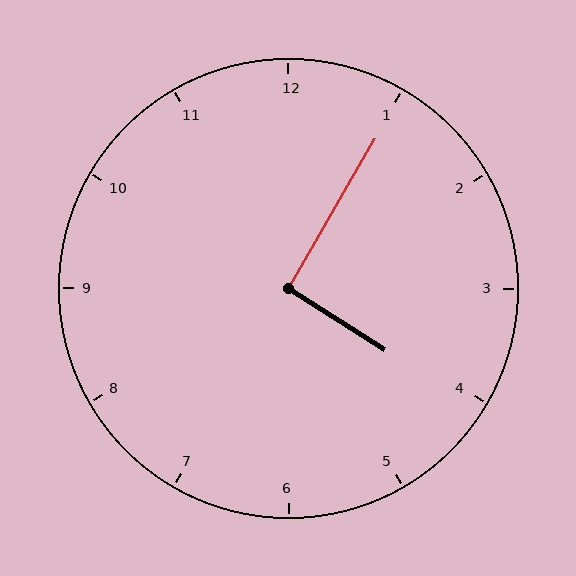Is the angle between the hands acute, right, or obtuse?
It is right.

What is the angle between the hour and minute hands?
Approximately 92 degrees.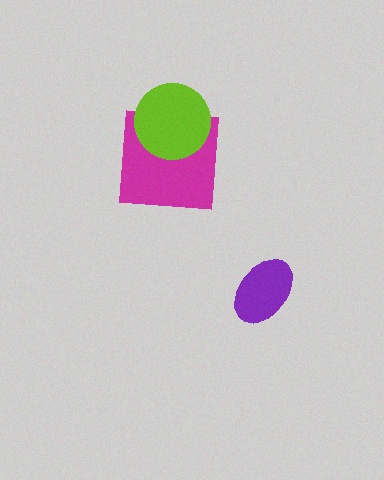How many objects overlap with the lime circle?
1 object overlaps with the lime circle.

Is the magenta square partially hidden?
Yes, it is partially covered by another shape.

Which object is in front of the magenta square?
The lime circle is in front of the magenta square.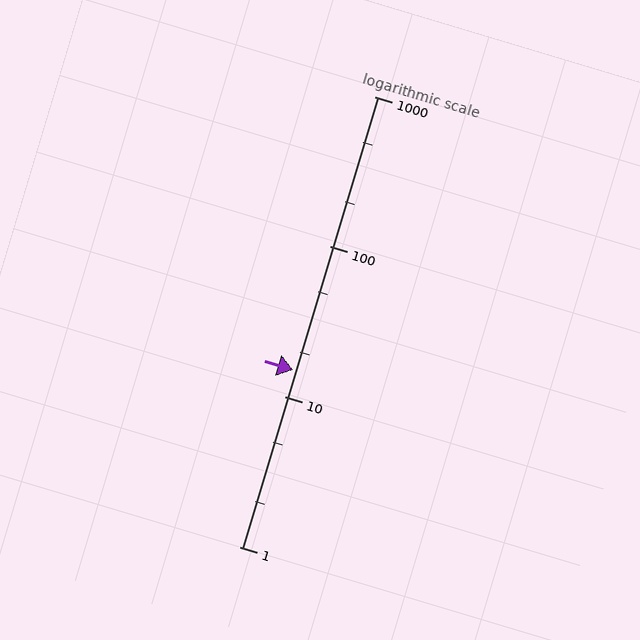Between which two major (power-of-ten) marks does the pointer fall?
The pointer is between 10 and 100.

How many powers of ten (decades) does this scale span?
The scale spans 3 decades, from 1 to 1000.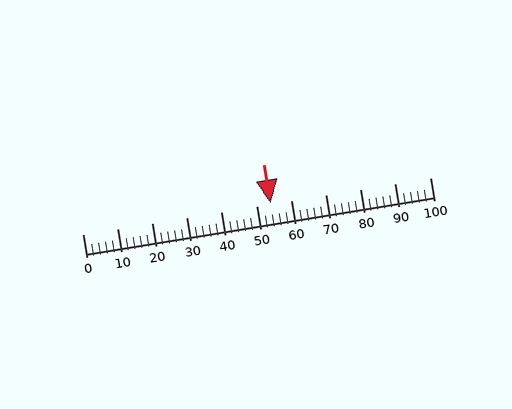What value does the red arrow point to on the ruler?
The red arrow points to approximately 54.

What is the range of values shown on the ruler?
The ruler shows values from 0 to 100.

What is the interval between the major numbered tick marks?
The major tick marks are spaced 10 units apart.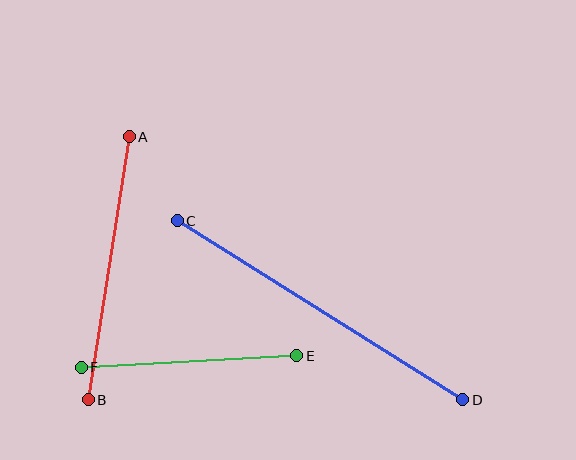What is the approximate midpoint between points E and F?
The midpoint is at approximately (189, 361) pixels.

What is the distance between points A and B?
The distance is approximately 266 pixels.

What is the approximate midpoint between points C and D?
The midpoint is at approximately (320, 310) pixels.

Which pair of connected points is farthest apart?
Points C and D are farthest apart.